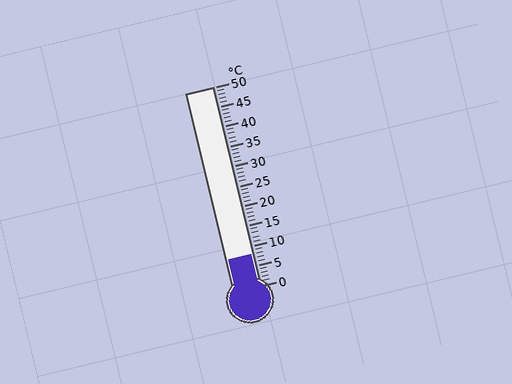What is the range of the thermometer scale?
The thermometer scale ranges from 0°C to 50°C.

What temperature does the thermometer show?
The thermometer shows approximately 8°C.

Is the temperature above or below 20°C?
The temperature is below 20°C.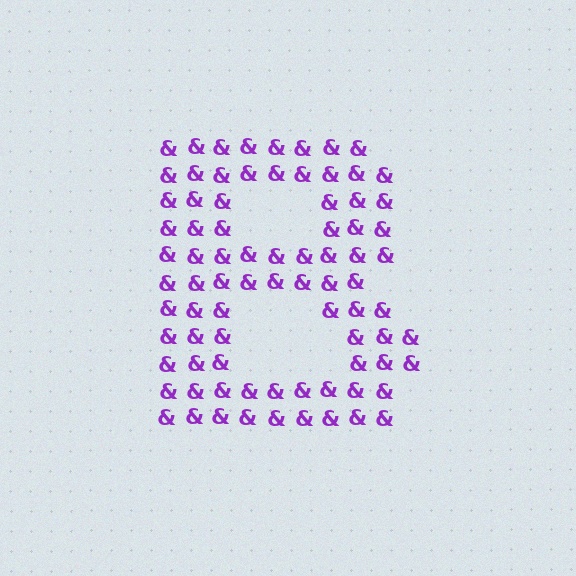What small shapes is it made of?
It is made of small ampersands.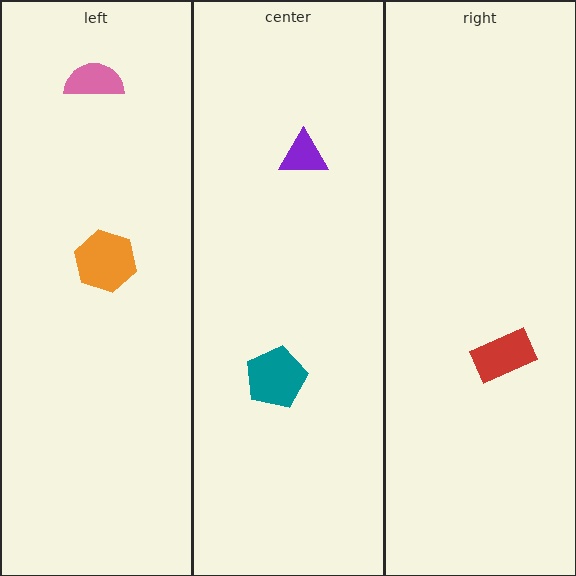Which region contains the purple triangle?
The center region.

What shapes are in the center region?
The purple triangle, the teal pentagon.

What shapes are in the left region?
The orange hexagon, the pink semicircle.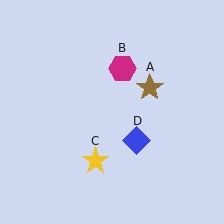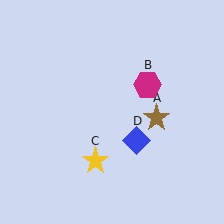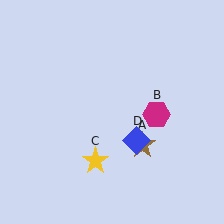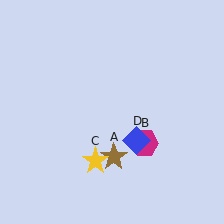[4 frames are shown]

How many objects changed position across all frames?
2 objects changed position: brown star (object A), magenta hexagon (object B).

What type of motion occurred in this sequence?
The brown star (object A), magenta hexagon (object B) rotated clockwise around the center of the scene.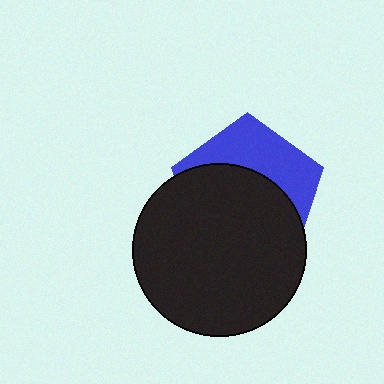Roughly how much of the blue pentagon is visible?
A small part of it is visible (roughly 38%).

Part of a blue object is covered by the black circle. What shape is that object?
It is a pentagon.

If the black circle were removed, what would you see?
You would see the complete blue pentagon.